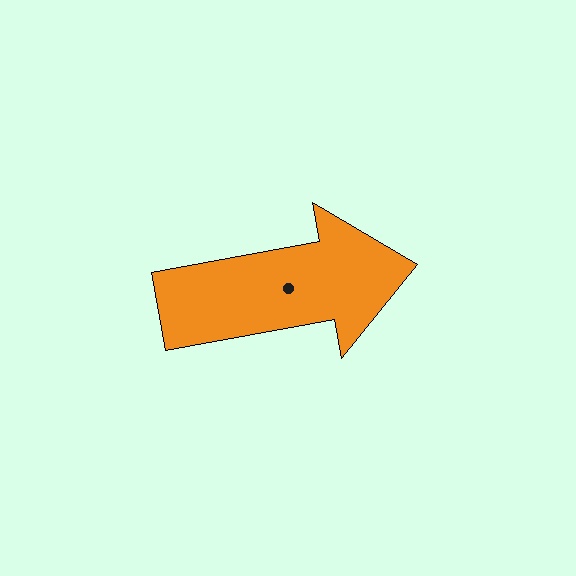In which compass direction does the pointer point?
East.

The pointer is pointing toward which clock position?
Roughly 3 o'clock.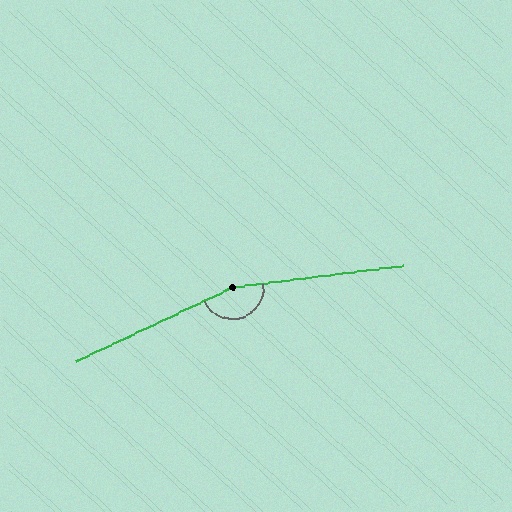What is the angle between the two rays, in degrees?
Approximately 162 degrees.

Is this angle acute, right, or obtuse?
It is obtuse.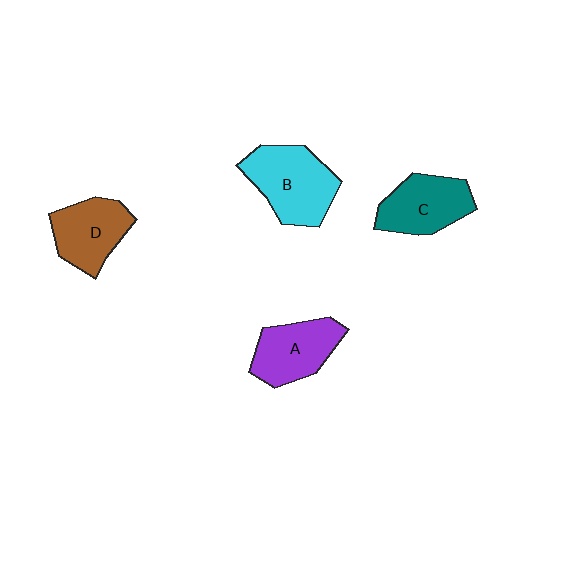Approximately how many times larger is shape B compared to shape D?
Approximately 1.3 times.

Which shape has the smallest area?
Shape D (brown).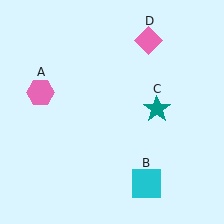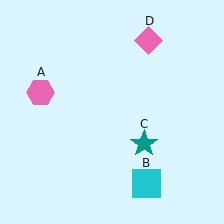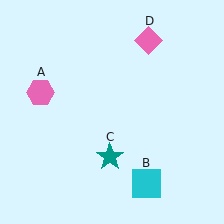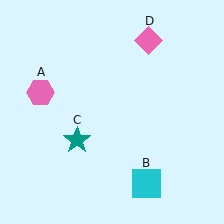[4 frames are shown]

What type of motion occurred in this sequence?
The teal star (object C) rotated clockwise around the center of the scene.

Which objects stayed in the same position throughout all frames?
Pink hexagon (object A) and cyan square (object B) and pink diamond (object D) remained stationary.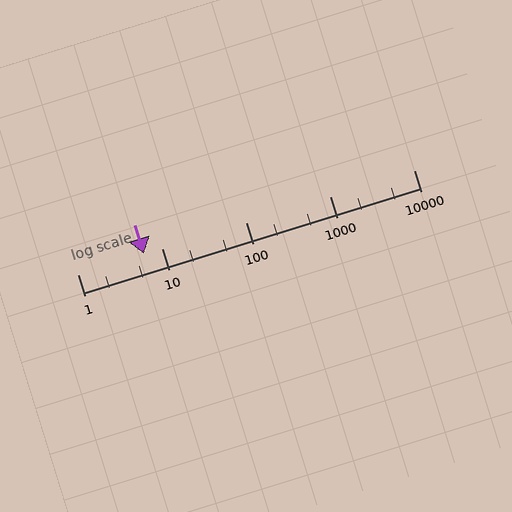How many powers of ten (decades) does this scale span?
The scale spans 4 decades, from 1 to 10000.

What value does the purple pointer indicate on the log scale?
The pointer indicates approximately 6.2.